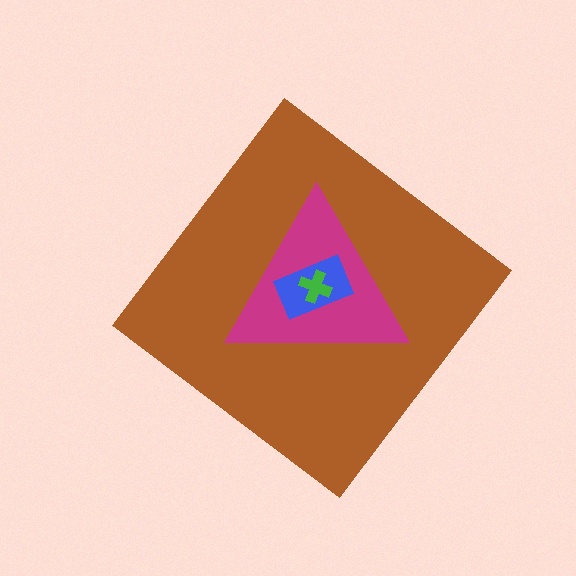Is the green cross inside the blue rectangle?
Yes.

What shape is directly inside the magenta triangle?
The blue rectangle.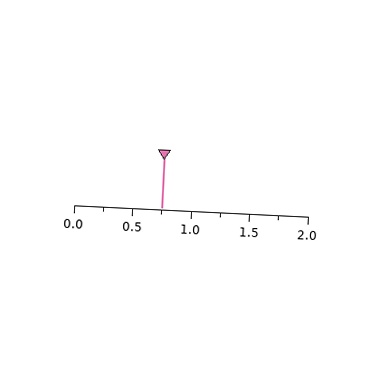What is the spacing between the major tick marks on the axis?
The major ticks are spaced 0.5 apart.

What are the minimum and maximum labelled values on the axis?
The axis runs from 0.0 to 2.0.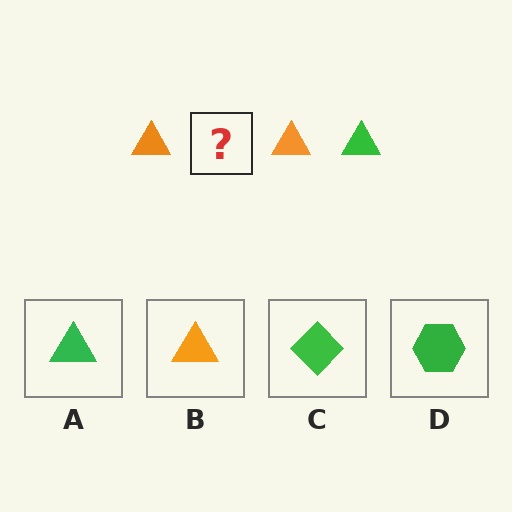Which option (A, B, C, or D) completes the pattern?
A.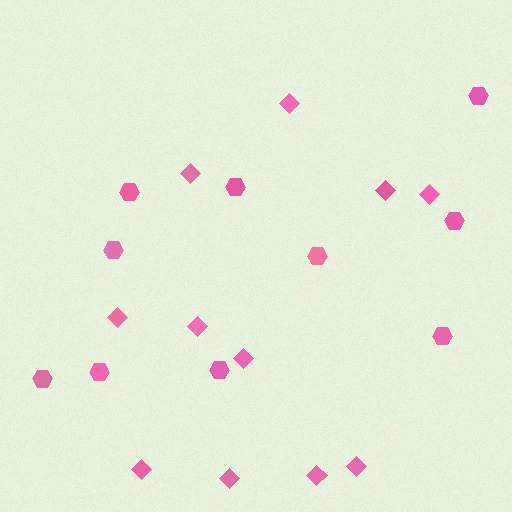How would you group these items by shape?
There are 2 groups: one group of diamonds (11) and one group of hexagons (10).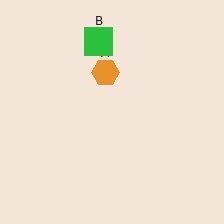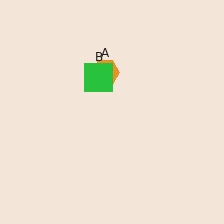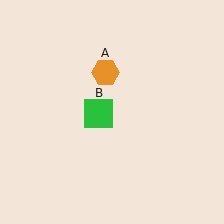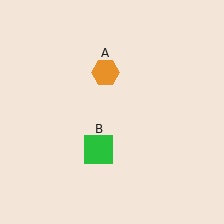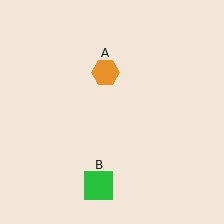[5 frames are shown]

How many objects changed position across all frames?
1 object changed position: green square (object B).